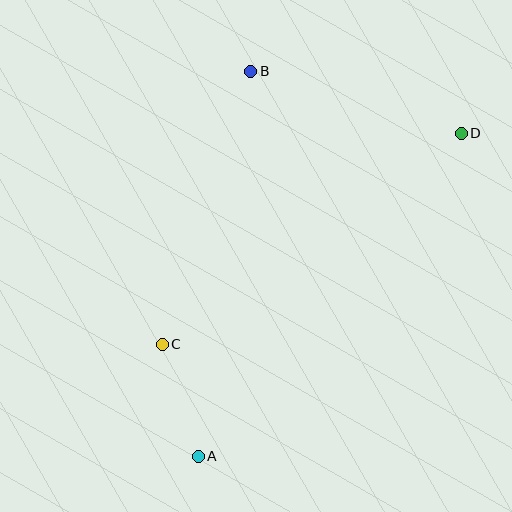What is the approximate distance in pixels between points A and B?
The distance between A and B is approximately 389 pixels.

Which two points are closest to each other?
Points A and C are closest to each other.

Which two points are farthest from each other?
Points A and D are farthest from each other.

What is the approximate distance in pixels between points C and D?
The distance between C and D is approximately 366 pixels.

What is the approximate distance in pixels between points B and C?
The distance between B and C is approximately 287 pixels.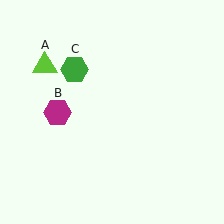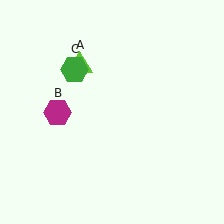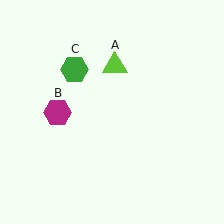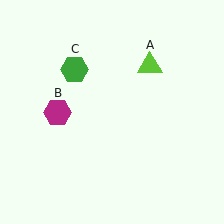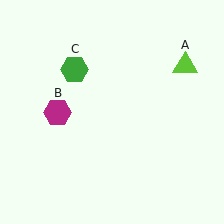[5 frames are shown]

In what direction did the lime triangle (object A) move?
The lime triangle (object A) moved right.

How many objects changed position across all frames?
1 object changed position: lime triangle (object A).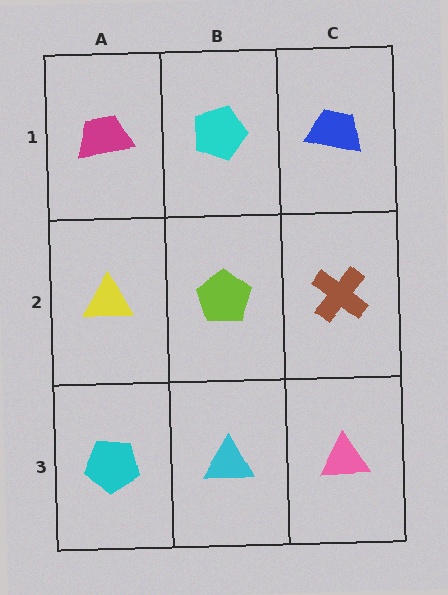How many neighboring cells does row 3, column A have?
2.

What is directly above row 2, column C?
A blue trapezoid.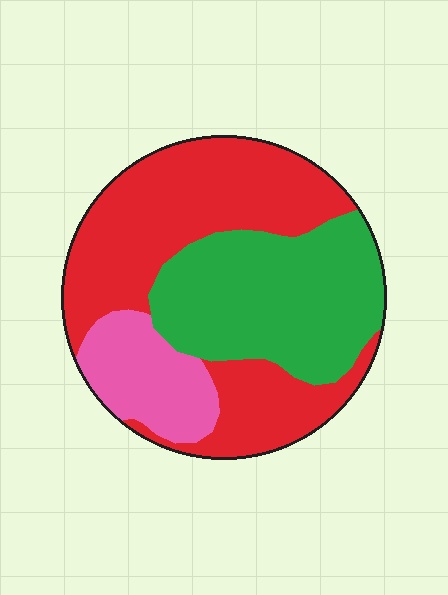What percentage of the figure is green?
Green covers roughly 35% of the figure.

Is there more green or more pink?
Green.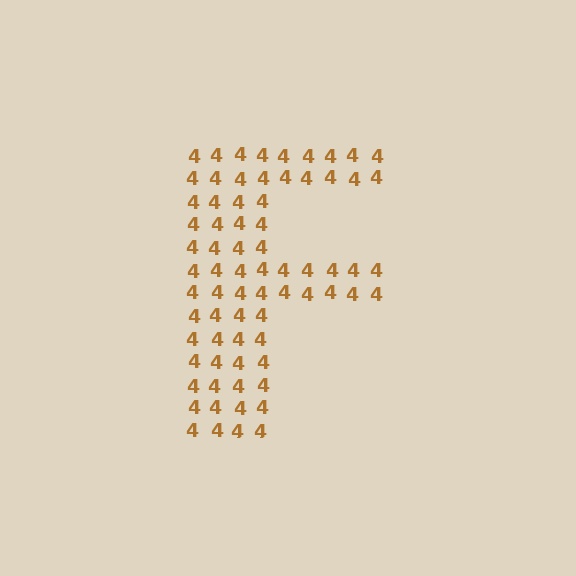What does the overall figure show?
The overall figure shows the letter F.